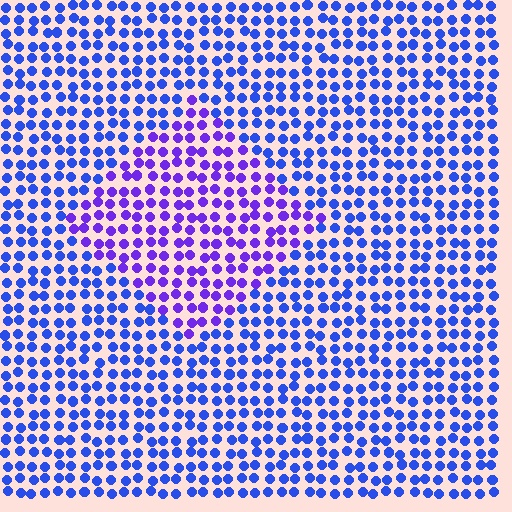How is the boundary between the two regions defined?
The boundary is defined purely by a slight shift in hue (about 34 degrees). Spacing, size, and orientation are identical on both sides.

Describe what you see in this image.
The image is filled with small blue elements in a uniform arrangement. A diamond-shaped region is visible where the elements are tinted to a slightly different hue, forming a subtle color boundary.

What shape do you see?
I see a diamond.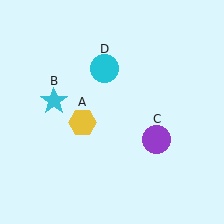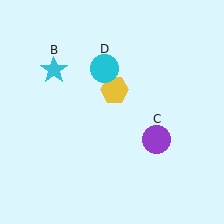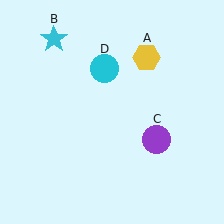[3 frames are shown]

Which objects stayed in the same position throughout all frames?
Purple circle (object C) and cyan circle (object D) remained stationary.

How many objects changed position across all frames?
2 objects changed position: yellow hexagon (object A), cyan star (object B).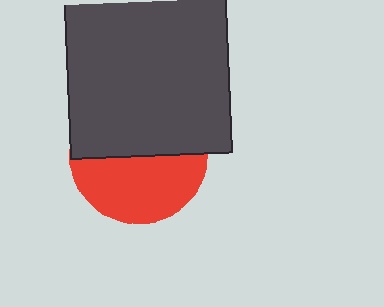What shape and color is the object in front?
The object in front is a dark gray rectangle.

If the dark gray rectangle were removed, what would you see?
You would see the complete red circle.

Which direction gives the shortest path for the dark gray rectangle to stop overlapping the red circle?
Moving up gives the shortest separation.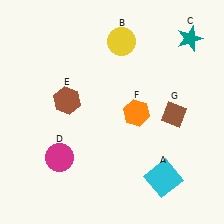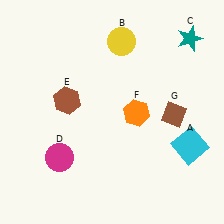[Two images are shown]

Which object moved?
The cyan square (A) moved up.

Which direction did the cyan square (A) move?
The cyan square (A) moved up.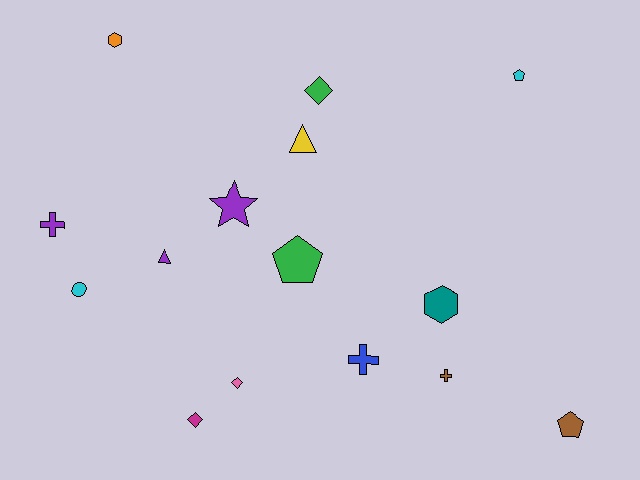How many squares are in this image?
There are no squares.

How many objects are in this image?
There are 15 objects.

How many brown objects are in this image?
There are 2 brown objects.